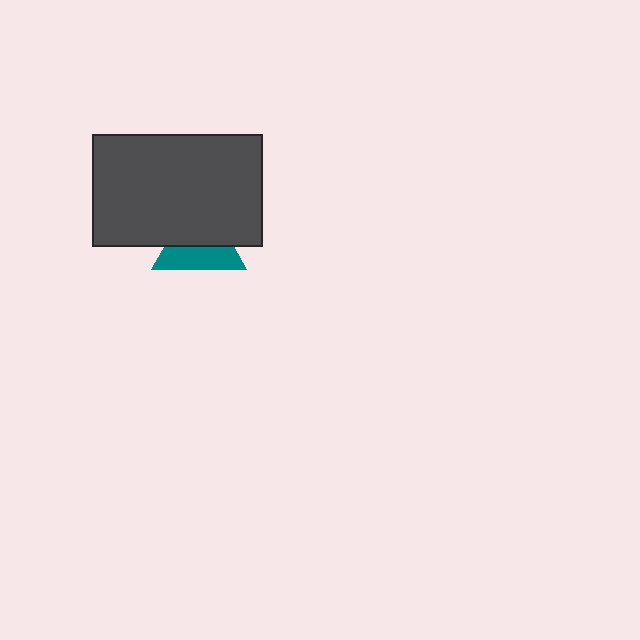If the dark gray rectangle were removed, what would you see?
You would see the complete teal triangle.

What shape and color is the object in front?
The object in front is a dark gray rectangle.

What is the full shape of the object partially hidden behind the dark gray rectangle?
The partially hidden object is a teal triangle.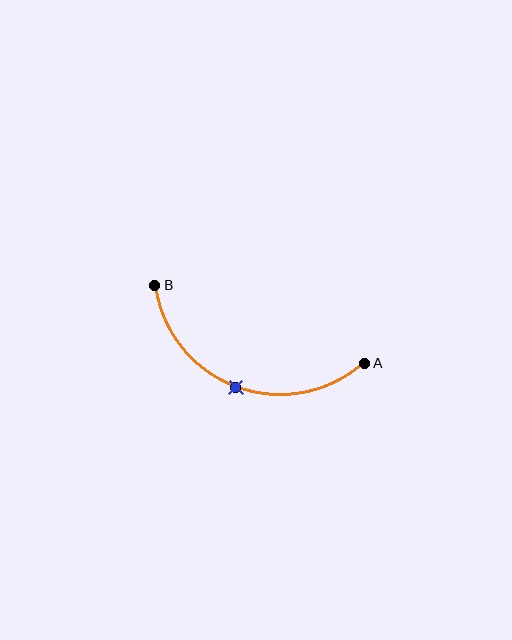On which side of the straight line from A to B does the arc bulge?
The arc bulges below the straight line connecting A and B.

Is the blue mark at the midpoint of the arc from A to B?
Yes. The blue mark lies on the arc at equal arc-length from both A and B — it is the arc midpoint.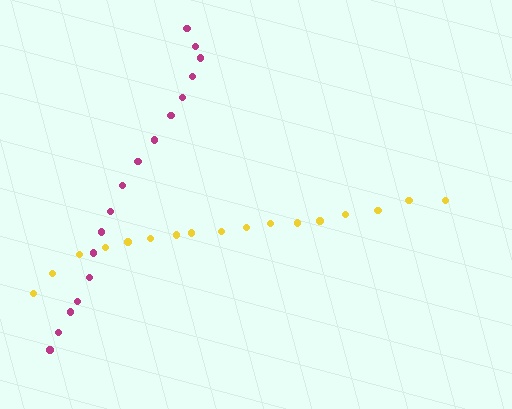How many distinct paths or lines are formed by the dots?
There are 2 distinct paths.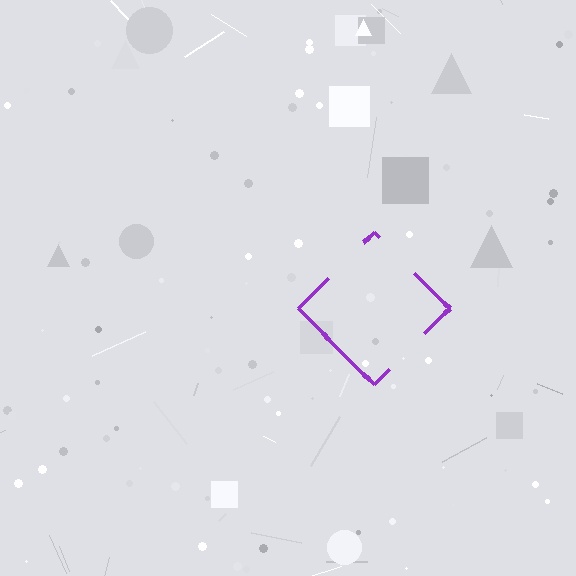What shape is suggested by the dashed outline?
The dashed outline suggests a diamond.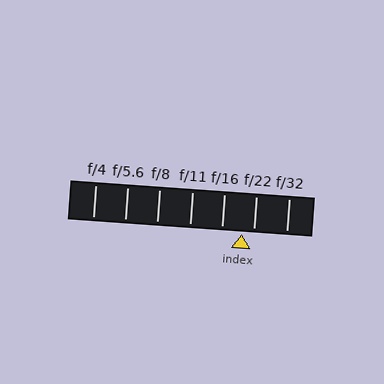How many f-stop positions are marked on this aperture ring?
There are 7 f-stop positions marked.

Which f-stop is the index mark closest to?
The index mark is closest to f/22.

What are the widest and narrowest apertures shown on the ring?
The widest aperture shown is f/4 and the narrowest is f/32.